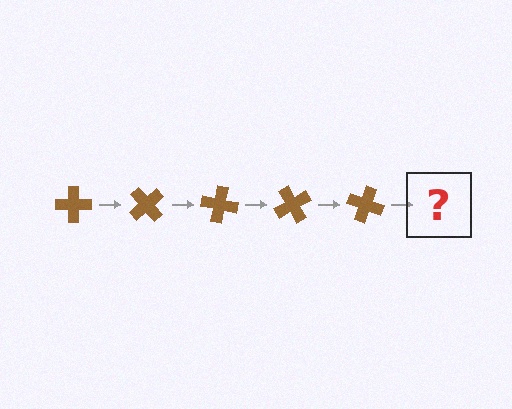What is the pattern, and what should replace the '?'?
The pattern is that the cross rotates 50 degrees each step. The '?' should be a brown cross rotated 250 degrees.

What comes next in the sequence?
The next element should be a brown cross rotated 250 degrees.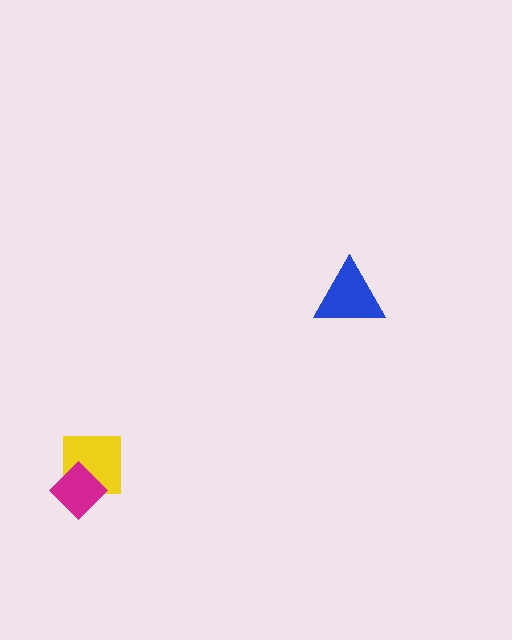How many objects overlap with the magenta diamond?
1 object overlaps with the magenta diamond.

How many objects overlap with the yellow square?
1 object overlaps with the yellow square.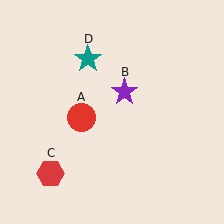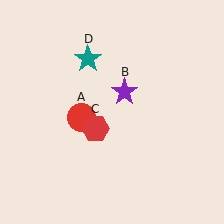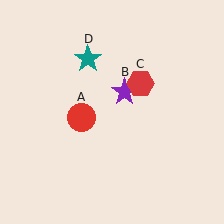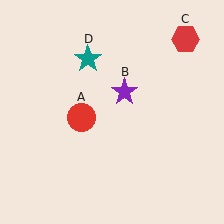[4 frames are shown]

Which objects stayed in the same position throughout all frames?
Red circle (object A) and purple star (object B) and teal star (object D) remained stationary.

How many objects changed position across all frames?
1 object changed position: red hexagon (object C).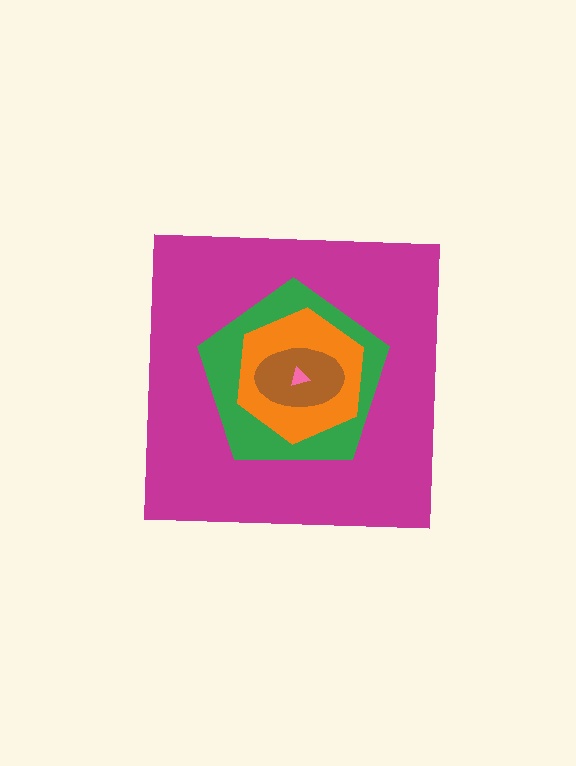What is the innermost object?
The pink triangle.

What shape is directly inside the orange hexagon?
The brown ellipse.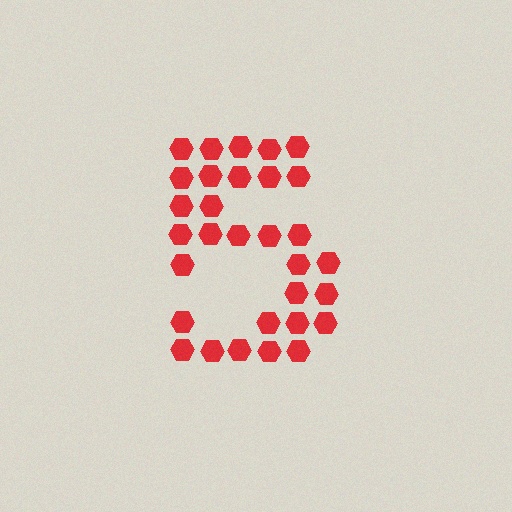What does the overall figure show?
The overall figure shows the digit 5.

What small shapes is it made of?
It is made of small hexagons.